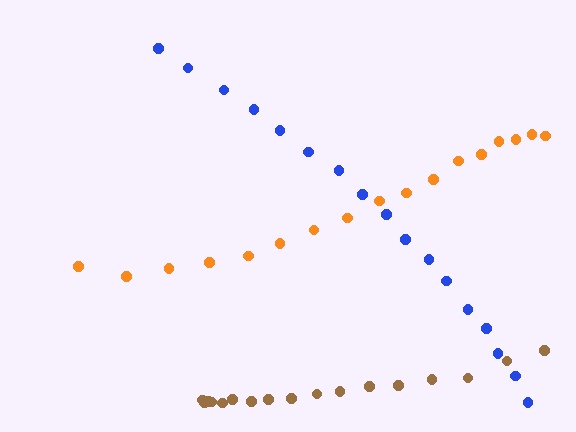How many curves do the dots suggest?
There are 3 distinct paths.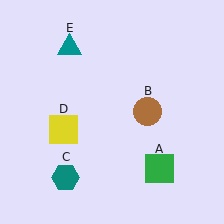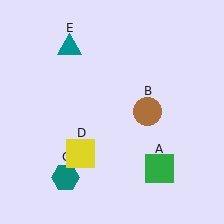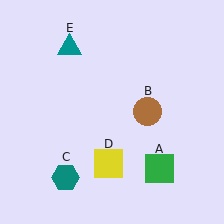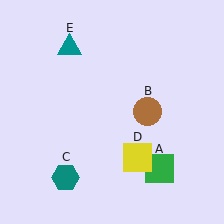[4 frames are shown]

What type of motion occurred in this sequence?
The yellow square (object D) rotated counterclockwise around the center of the scene.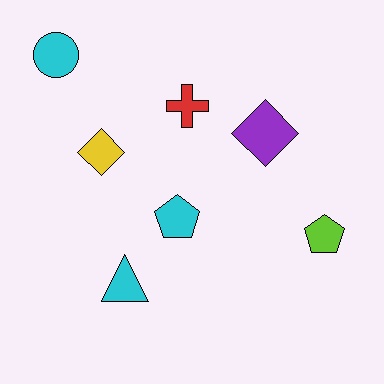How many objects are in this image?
There are 7 objects.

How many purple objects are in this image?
There is 1 purple object.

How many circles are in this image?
There is 1 circle.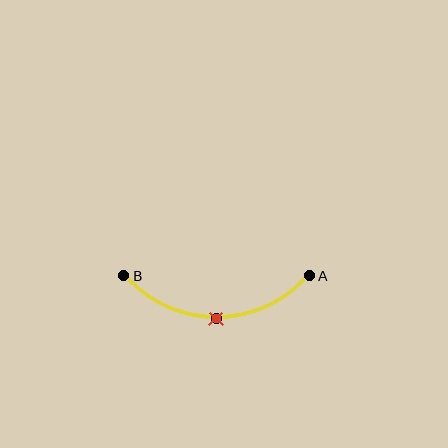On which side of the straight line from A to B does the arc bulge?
The arc bulges below the straight line connecting A and B.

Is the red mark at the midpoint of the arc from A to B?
Yes. The red mark lies on the arc at equal arc-length from both A and B — it is the arc midpoint.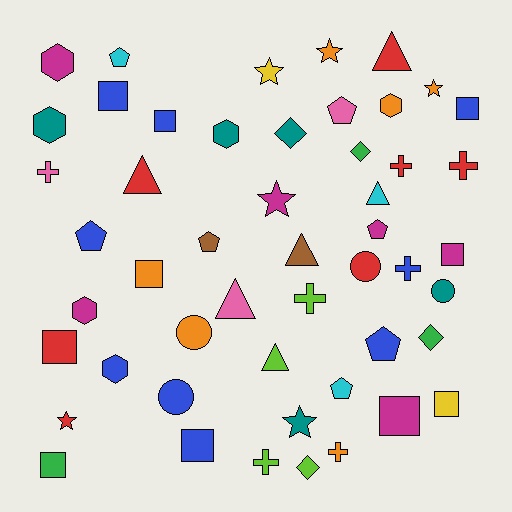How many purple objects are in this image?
There are no purple objects.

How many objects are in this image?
There are 50 objects.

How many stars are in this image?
There are 6 stars.